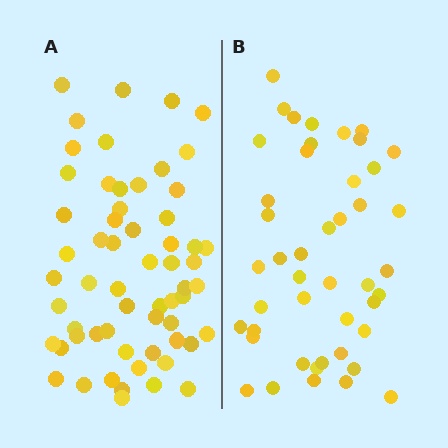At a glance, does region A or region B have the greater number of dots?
Region A (the left region) has more dots.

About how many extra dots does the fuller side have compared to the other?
Region A has approximately 15 more dots than region B.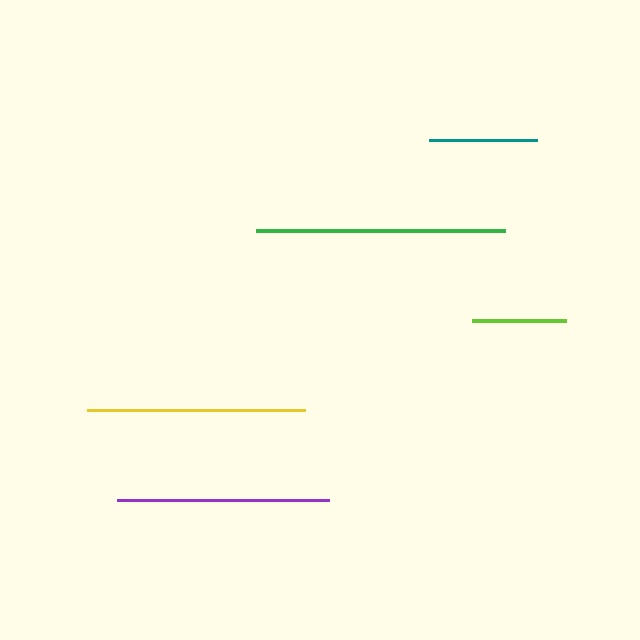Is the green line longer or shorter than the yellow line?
The green line is longer than the yellow line.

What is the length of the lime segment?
The lime segment is approximately 94 pixels long.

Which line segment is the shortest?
The lime line is the shortest at approximately 94 pixels.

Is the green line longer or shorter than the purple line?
The green line is longer than the purple line.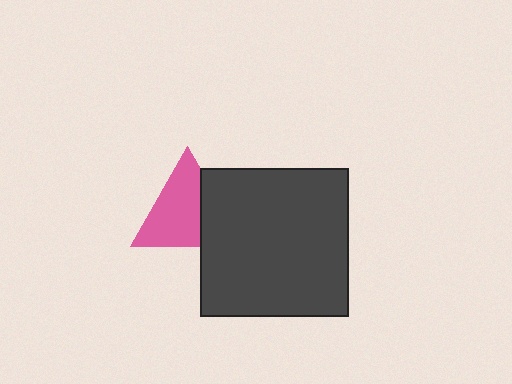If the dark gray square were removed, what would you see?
You would see the complete pink triangle.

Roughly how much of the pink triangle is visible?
Most of it is visible (roughly 68%).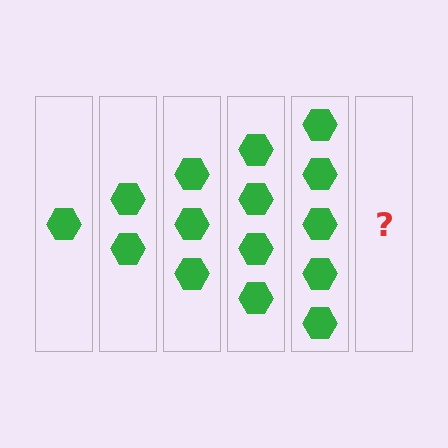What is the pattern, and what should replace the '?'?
The pattern is that each step adds one more hexagon. The '?' should be 6 hexagons.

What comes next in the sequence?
The next element should be 6 hexagons.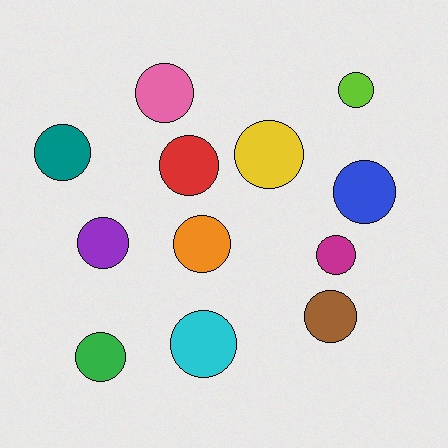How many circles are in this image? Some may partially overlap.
There are 12 circles.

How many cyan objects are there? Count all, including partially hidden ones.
There is 1 cyan object.